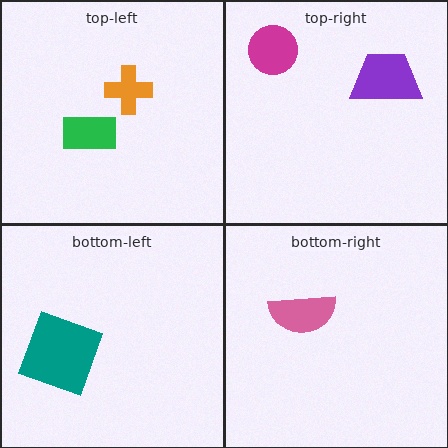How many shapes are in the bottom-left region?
1.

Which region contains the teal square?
The bottom-left region.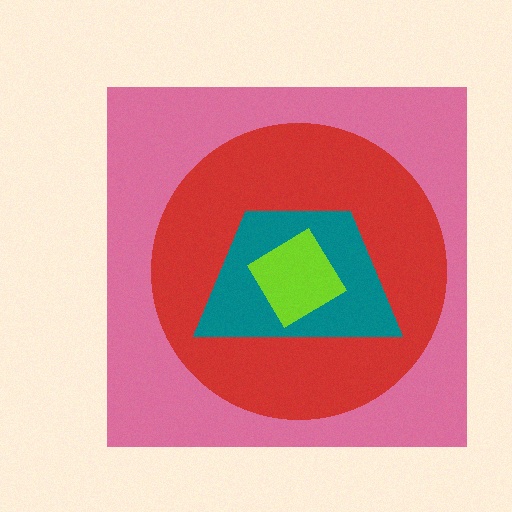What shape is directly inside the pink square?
The red circle.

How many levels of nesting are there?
4.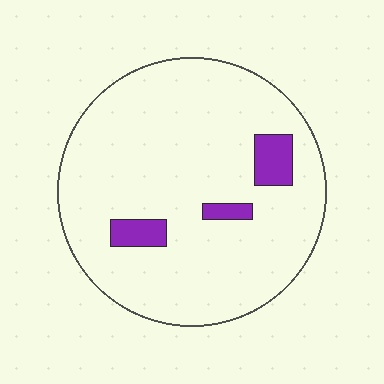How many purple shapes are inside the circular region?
3.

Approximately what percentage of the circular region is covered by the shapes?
Approximately 10%.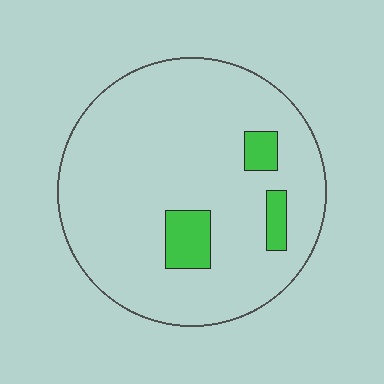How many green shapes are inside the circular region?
3.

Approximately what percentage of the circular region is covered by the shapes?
Approximately 10%.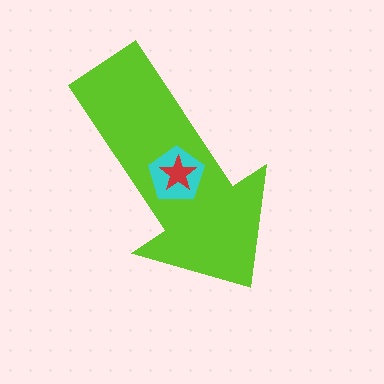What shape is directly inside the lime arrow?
The cyan pentagon.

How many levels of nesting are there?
3.